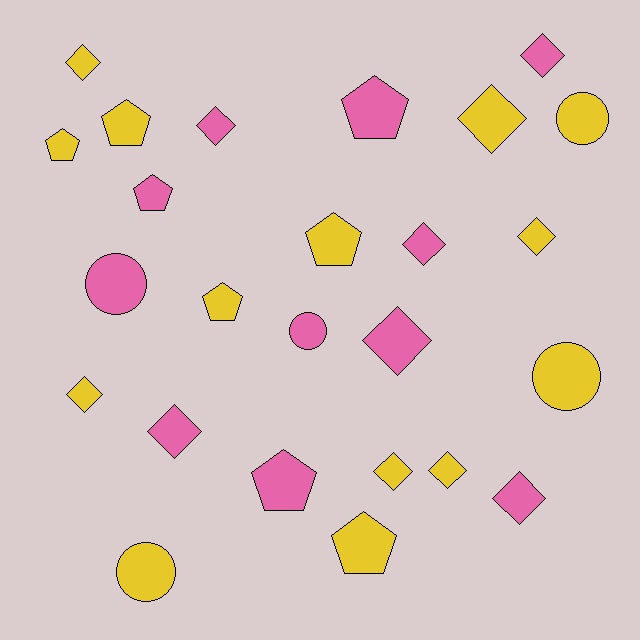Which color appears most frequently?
Yellow, with 14 objects.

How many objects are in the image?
There are 25 objects.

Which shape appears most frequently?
Diamond, with 12 objects.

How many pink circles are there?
There are 2 pink circles.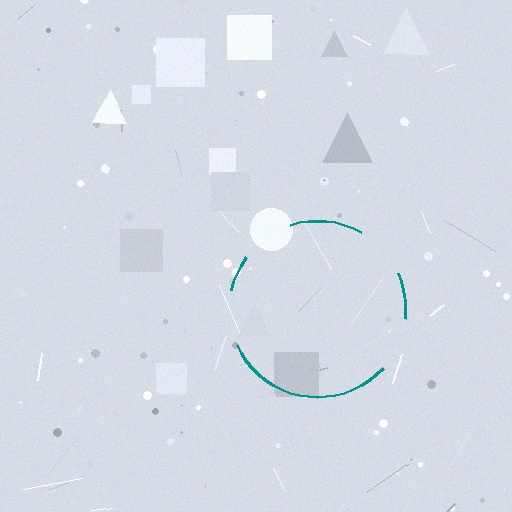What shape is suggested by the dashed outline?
The dashed outline suggests a circle.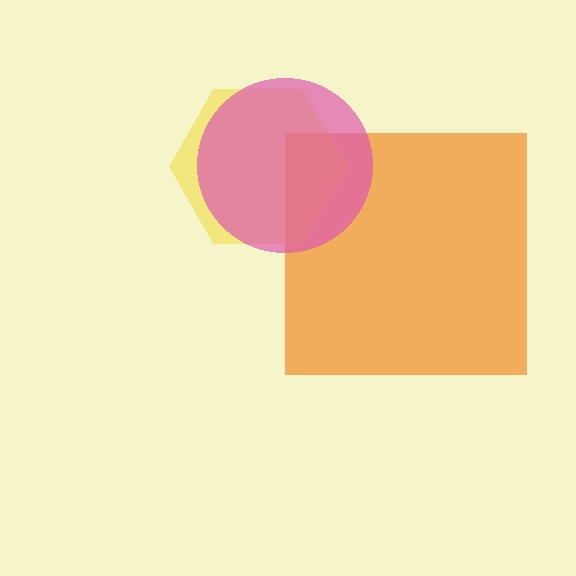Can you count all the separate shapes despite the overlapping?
Yes, there are 3 separate shapes.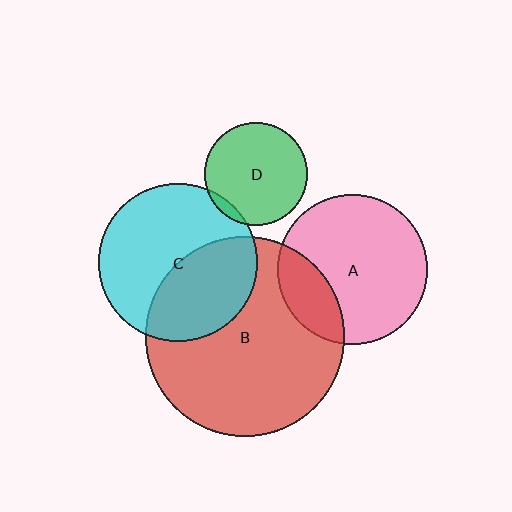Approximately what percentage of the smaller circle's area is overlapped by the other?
Approximately 20%.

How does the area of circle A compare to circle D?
Approximately 2.1 times.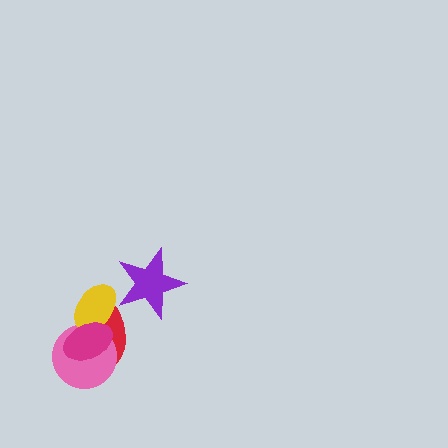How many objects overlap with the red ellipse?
3 objects overlap with the red ellipse.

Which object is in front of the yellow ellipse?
The magenta ellipse is in front of the yellow ellipse.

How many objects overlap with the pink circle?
3 objects overlap with the pink circle.